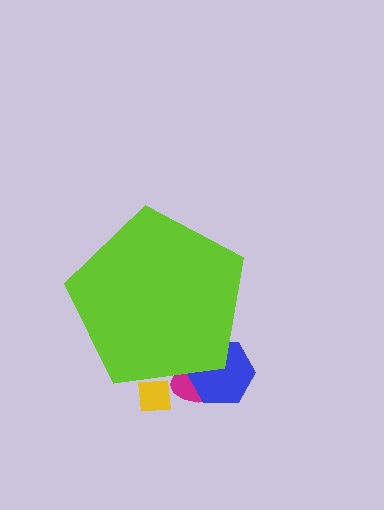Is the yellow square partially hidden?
Yes, the yellow square is partially hidden behind the lime pentagon.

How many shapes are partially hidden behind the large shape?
3 shapes are partially hidden.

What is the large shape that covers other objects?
A lime pentagon.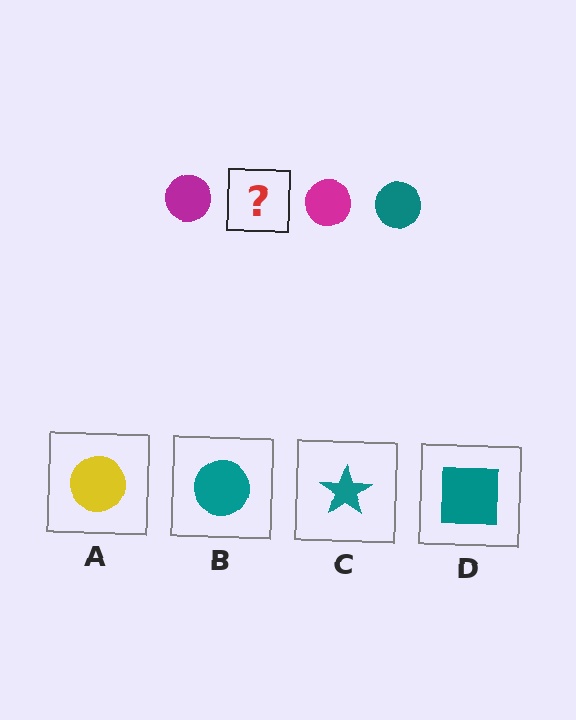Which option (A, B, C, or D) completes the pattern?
B.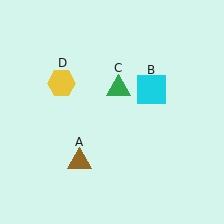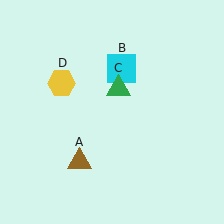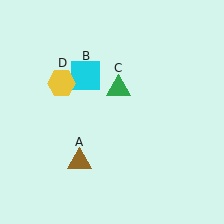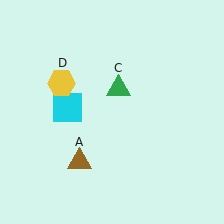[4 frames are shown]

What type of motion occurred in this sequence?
The cyan square (object B) rotated counterclockwise around the center of the scene.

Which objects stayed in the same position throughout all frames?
Brown triangle (object A) and green triangle (object C) and yellow hexagon (object D) remained stationary.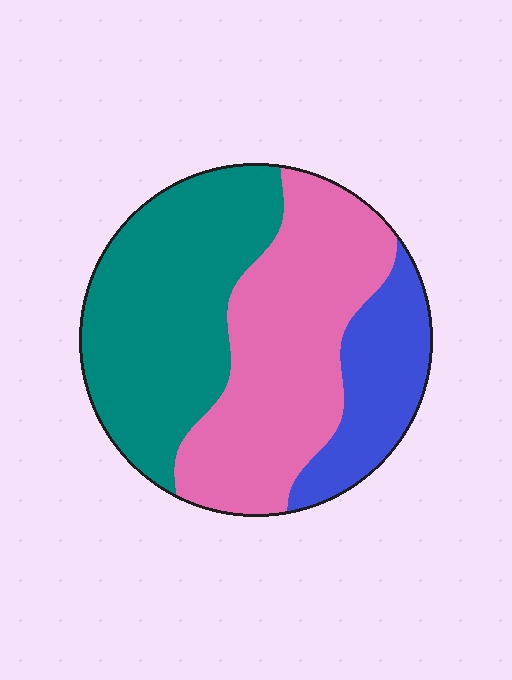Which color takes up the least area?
Blue, at roughly 20%.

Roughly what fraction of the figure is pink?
Pink takes up between a quarter and a half of the figure.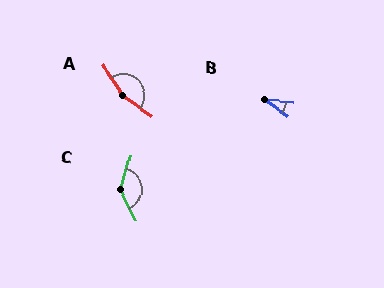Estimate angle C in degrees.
Approximately 137 degrees.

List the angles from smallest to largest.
B (32°), C (137°), A (158°).